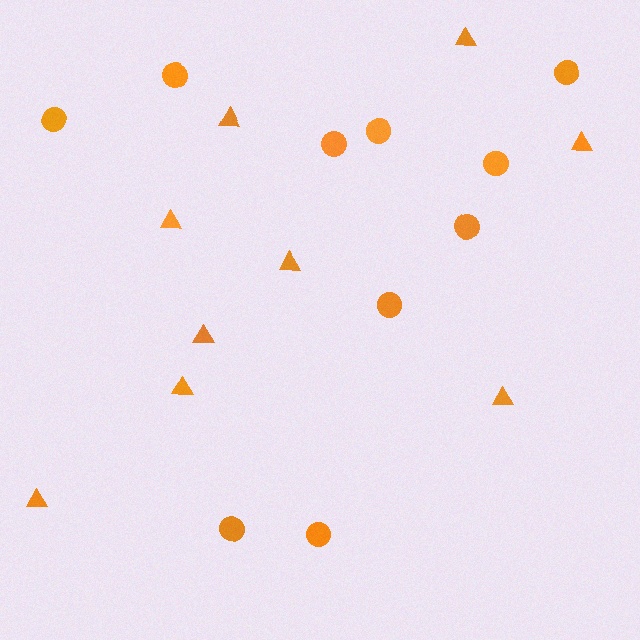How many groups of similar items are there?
There are 2 groups: one group of circles (10) and one group of triangles (9).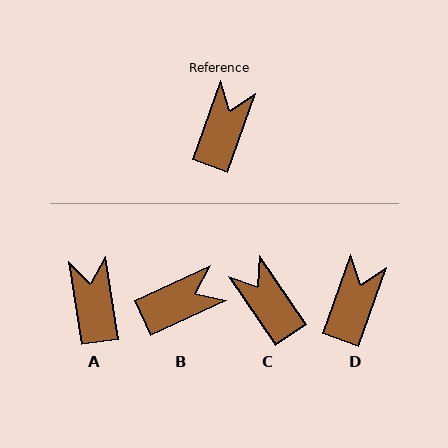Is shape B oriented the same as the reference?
No, it is off by about 46 degrees.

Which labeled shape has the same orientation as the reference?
D.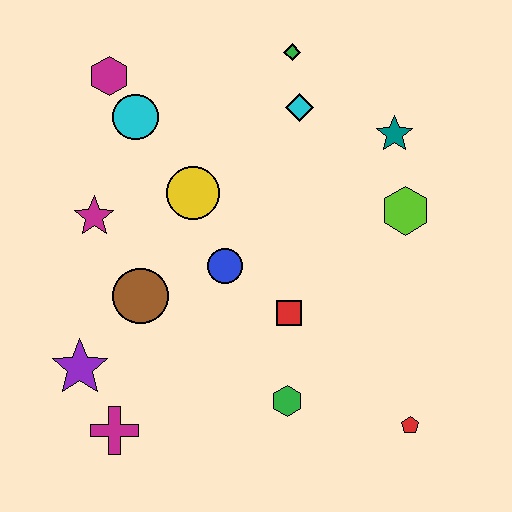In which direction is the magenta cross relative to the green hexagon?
The magenta cross is to the left of the green hexagon.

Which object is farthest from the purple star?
The teal star is farthest from the purple star.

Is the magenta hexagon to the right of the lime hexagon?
No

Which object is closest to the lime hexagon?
The teal star is closest to the lime hexagon.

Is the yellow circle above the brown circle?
Yes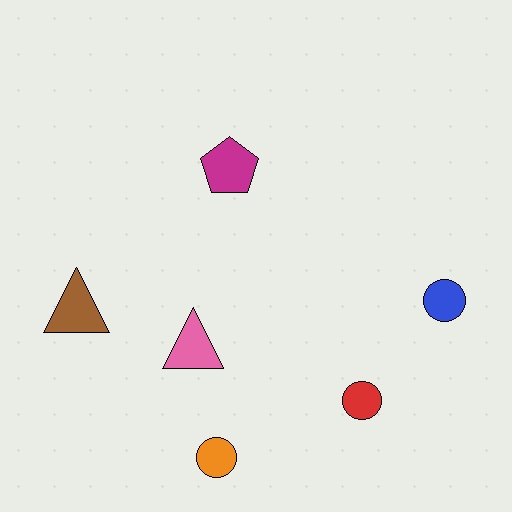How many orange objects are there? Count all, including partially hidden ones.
There is 1 orange object.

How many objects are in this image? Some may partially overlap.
There are 6 objects.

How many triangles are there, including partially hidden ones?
There are 2 triangles.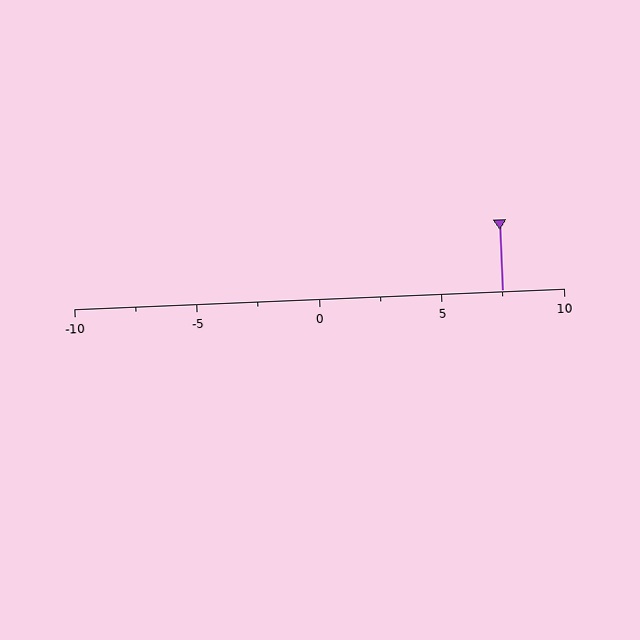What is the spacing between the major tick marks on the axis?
The major ticks are spaced 5 apart.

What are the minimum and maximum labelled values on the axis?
The axis runs from -10 to 10.